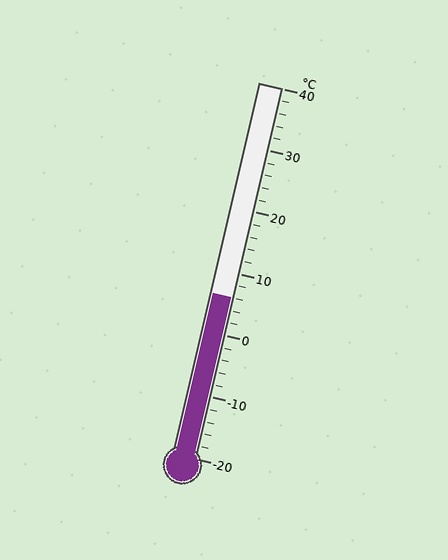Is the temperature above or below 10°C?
The temperature is below 10°C.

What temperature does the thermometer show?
The thermometer shows approximately 6°C.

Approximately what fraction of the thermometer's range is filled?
The thermometer is filled to approximately 45% of its range.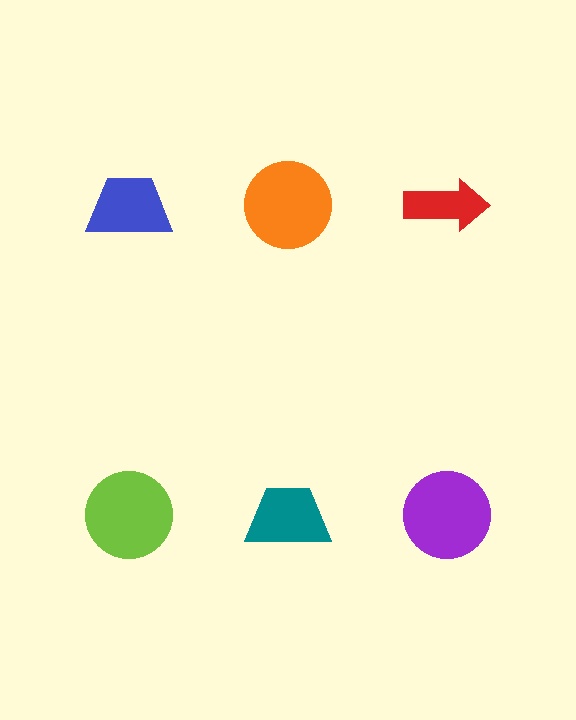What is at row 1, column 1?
A blue trapezoid.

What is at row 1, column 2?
An orange circle.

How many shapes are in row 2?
3 shapes.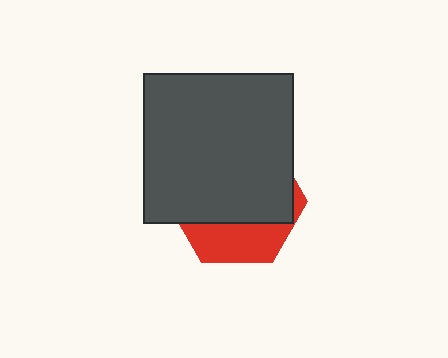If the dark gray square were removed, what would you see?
You would see the complete red hexagon.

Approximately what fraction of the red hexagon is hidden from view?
Roughly 69% of the red hexagon is hidden behind the dark gray square.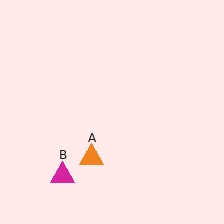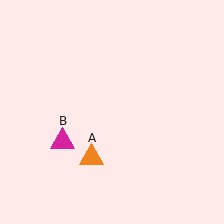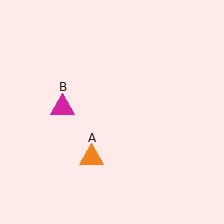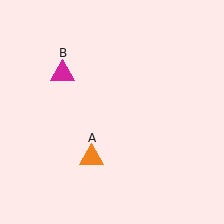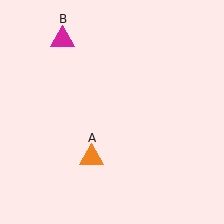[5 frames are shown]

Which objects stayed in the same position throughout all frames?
Orange triangle (object A) remained stationary.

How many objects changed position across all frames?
1 object changed position: magenta triangle (object B).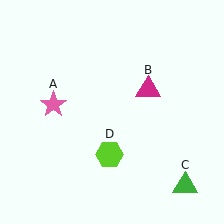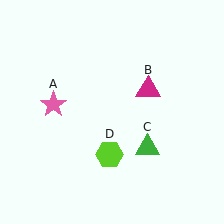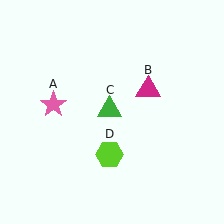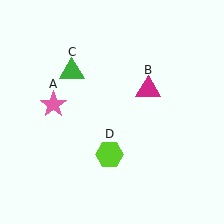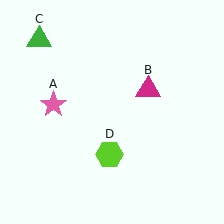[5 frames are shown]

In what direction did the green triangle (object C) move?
The green triangle (object C) moved up and to the left.